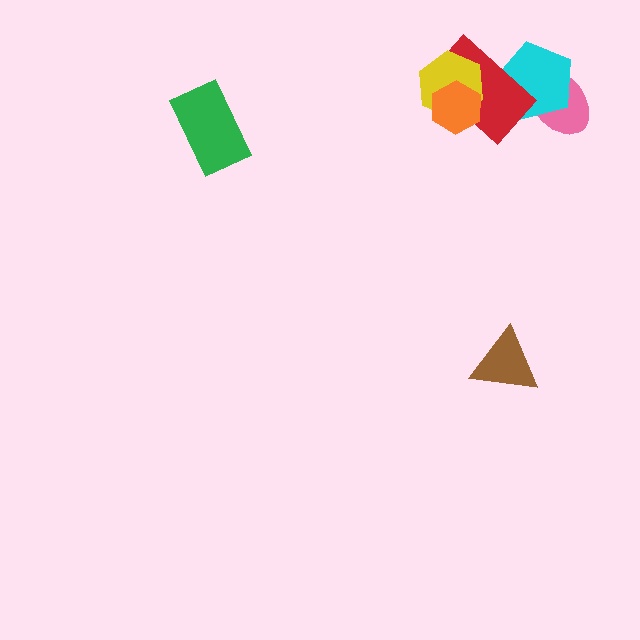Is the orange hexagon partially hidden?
No, no other shape covers it.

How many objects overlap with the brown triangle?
0 objects overlap with the brown triangle.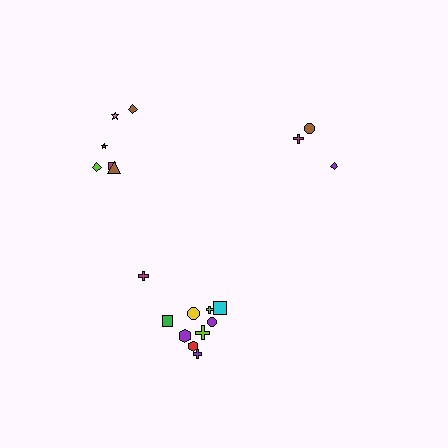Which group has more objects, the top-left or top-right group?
The top-left group.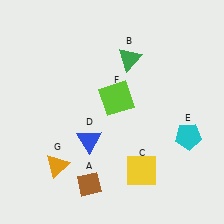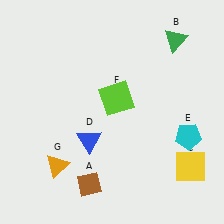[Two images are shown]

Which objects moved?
The objects that moved are: the green triangle (B), the yellow square (C).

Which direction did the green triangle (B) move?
The green triangle (B) moved right.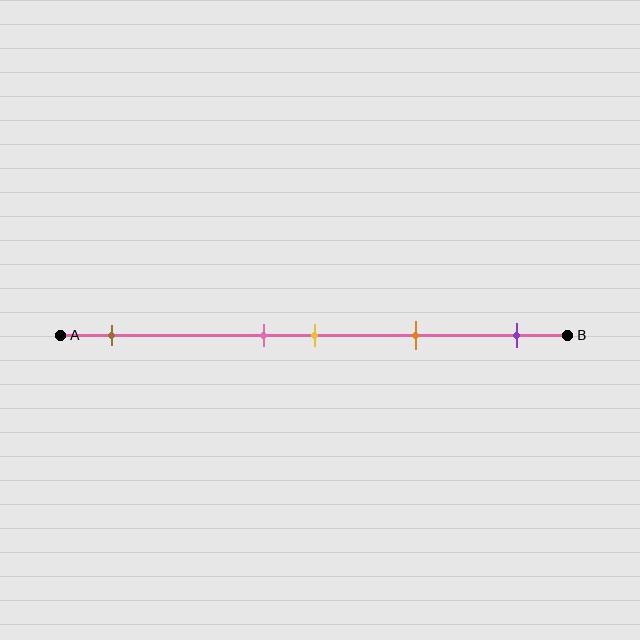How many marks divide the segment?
There are 5 marks dividing the segment.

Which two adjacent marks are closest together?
The pink and yellow marks are the closest adjacent pair.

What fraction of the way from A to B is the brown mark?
The brown mark is approximately 10% (0.1) of the way from A to B.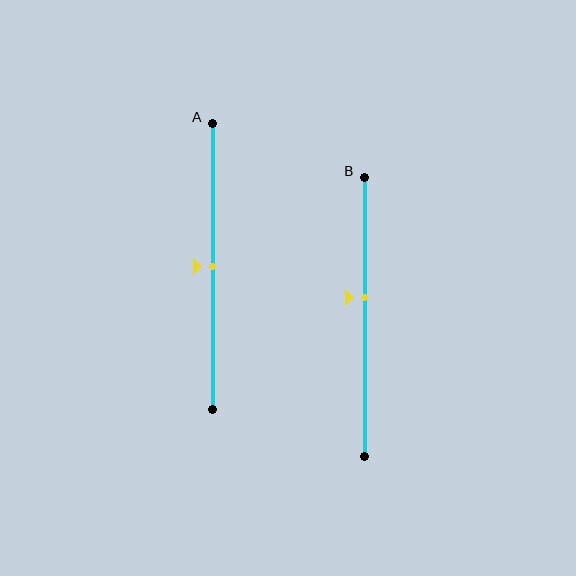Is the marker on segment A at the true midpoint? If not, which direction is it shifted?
Yes, the marker on segment A is at the true midpoint.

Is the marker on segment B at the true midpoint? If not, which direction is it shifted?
No, the marker on segment B is shifted upward by about 7% of the segment length.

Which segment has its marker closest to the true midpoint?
Segment A has its marker closest to the true midpoint.